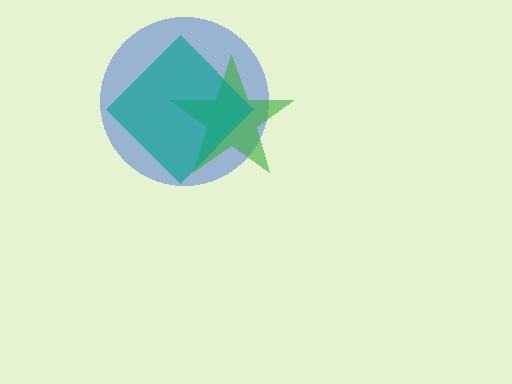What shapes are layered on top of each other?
The layered shapes are: a blue circle, a green star, a teal diamond.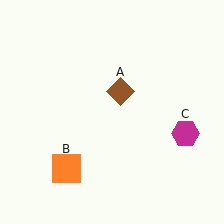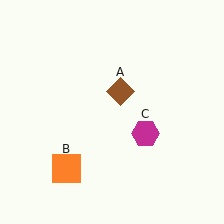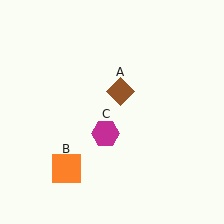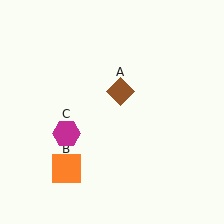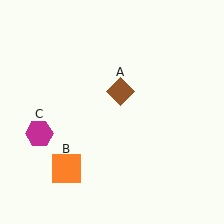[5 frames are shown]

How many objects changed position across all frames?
1 object changed position: magenta hexagon (object C).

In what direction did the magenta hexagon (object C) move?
The magenta hexagon (object C) moved left.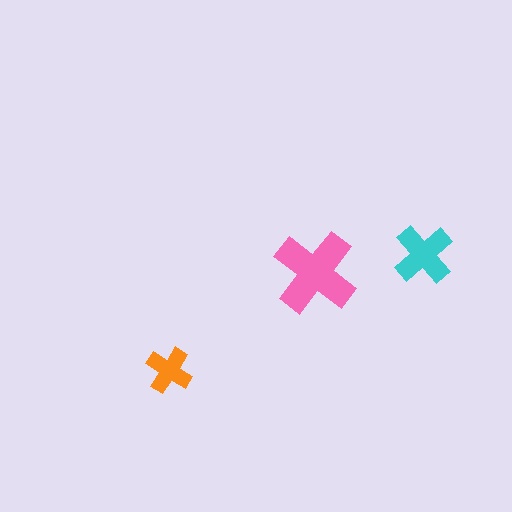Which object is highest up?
The cyan cross is topmost.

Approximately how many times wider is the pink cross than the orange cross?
About 2 times wider.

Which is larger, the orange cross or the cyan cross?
The cyan one.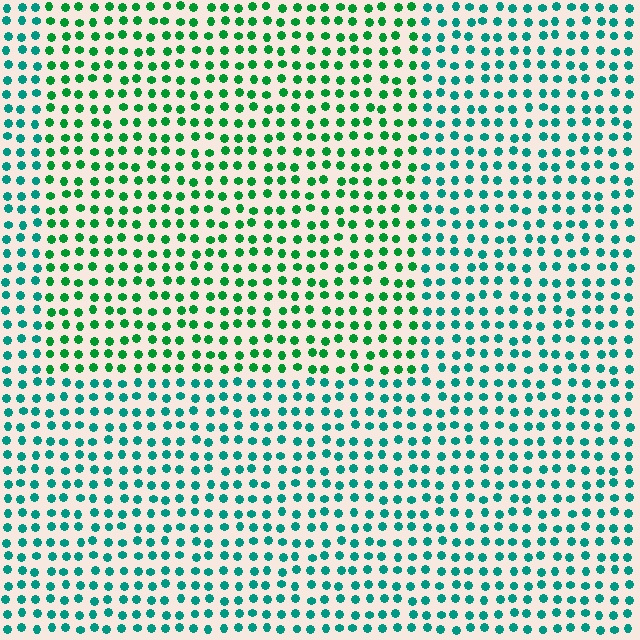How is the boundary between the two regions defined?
The boundary is defined purely by a slight shift in hue (about 34 degrees). Spacing, size, and orientation are identical on both sides.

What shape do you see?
I see a rectangle.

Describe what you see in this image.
The image is filled with small teal elements in a uniform arrangement. A rectangle-shaped region is visible where the elements are tinted to a slightly different hue, forming a subtle color boundary.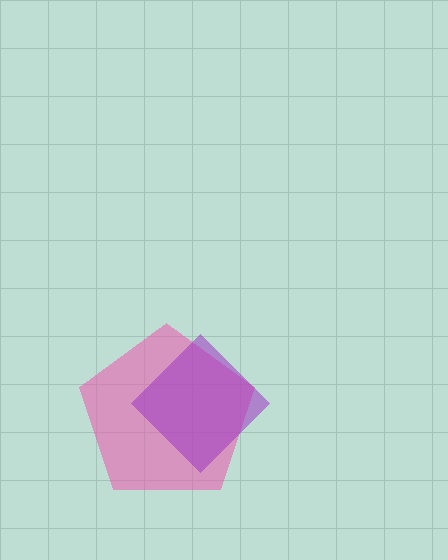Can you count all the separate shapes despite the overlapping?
Yes, there are 2 separate shapes.